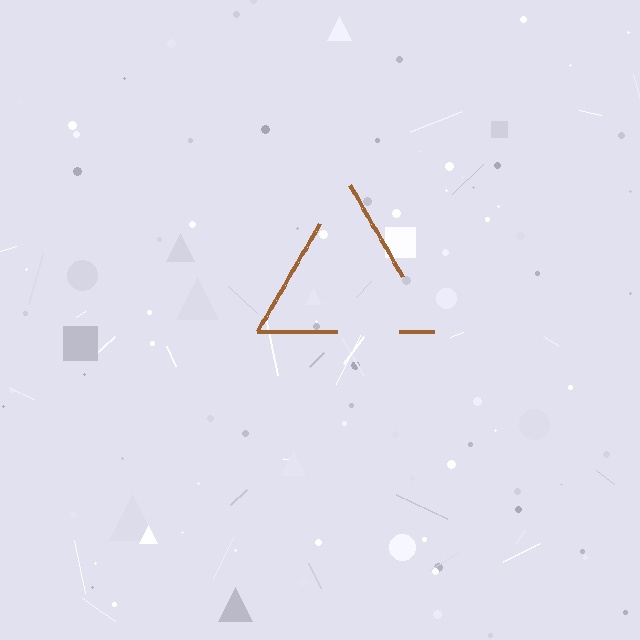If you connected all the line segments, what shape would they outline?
They would outline a triangle.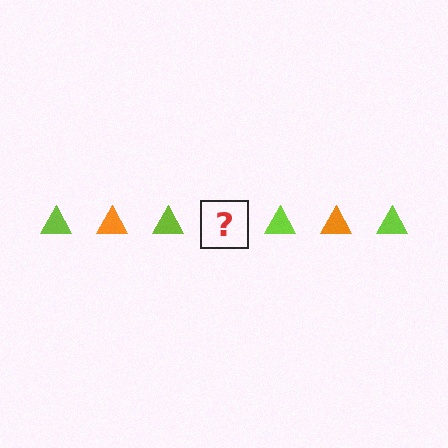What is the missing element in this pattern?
The missing element is an orange triangle.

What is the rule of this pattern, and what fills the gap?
The rule is that the pattern cycles through lime, orange triangles. The gap should be filled with an orange triangle.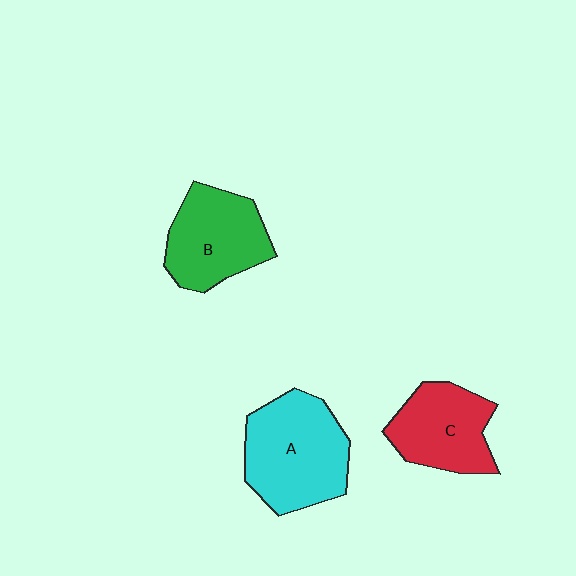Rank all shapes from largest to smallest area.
From largest to smallest: A (cyan), B (green), C (red).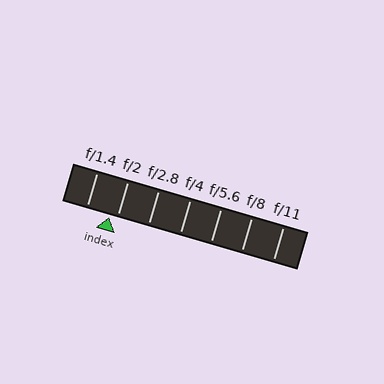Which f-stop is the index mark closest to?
The index mark is closest to f/2.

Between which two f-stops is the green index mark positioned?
The index mark is between f/1.4 and f/2.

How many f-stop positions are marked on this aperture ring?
There are 7 f-stop positions marked.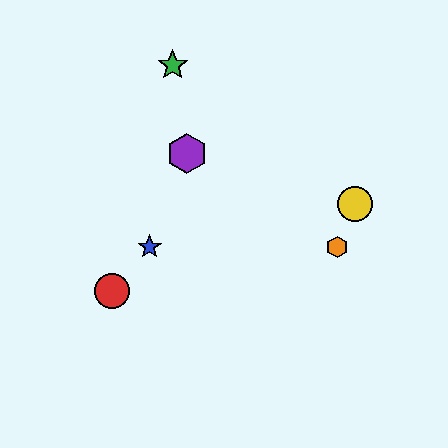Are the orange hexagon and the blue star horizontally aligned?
Yes, both are at y≈247.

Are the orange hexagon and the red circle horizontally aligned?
No, the orange hexagon is at y≈247 and the red circle is at y≈291.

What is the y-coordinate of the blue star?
The blue star is at y≈247.